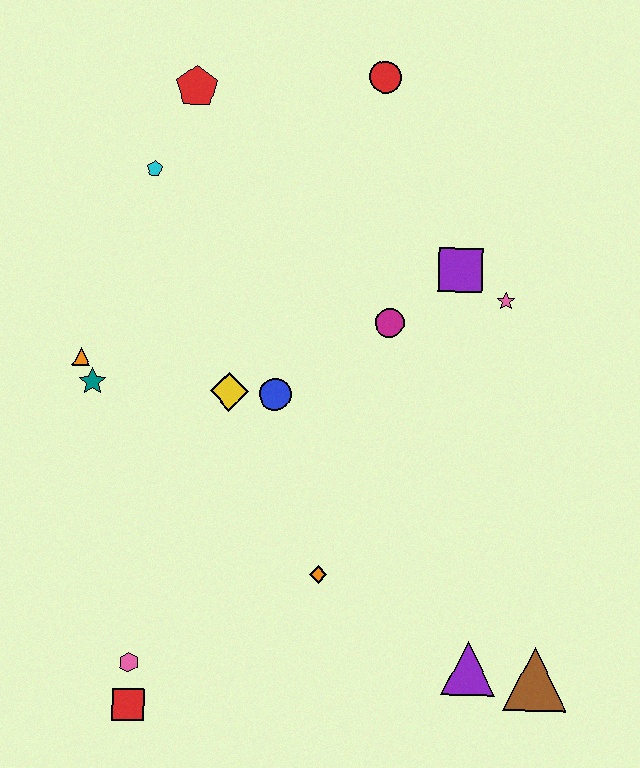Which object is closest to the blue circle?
The yellow diamond is closest to the blue circle.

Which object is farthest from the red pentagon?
The brown triangle is farthest from the red pentagon.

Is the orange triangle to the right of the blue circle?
No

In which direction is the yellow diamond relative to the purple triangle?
The yellow diamond is above the purple triangle.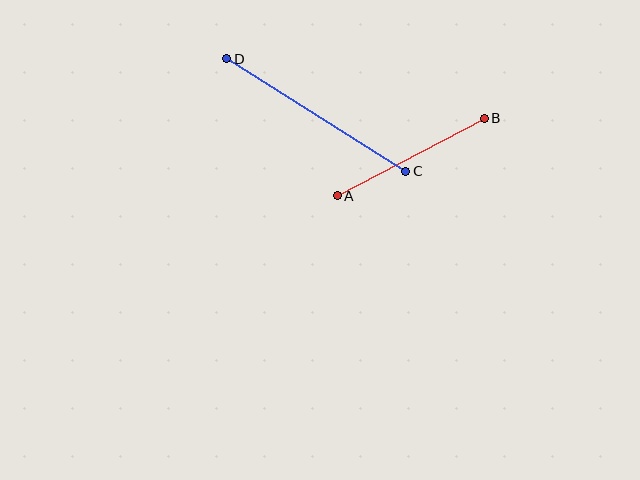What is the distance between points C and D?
The distance is approximately 211 pixels.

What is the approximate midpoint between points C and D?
The midpoint is at approximately (316, 115) pixels.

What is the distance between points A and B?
The distance is approximately 166 pixels.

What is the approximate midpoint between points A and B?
The midpoint is at approximately (411, 157) pixels.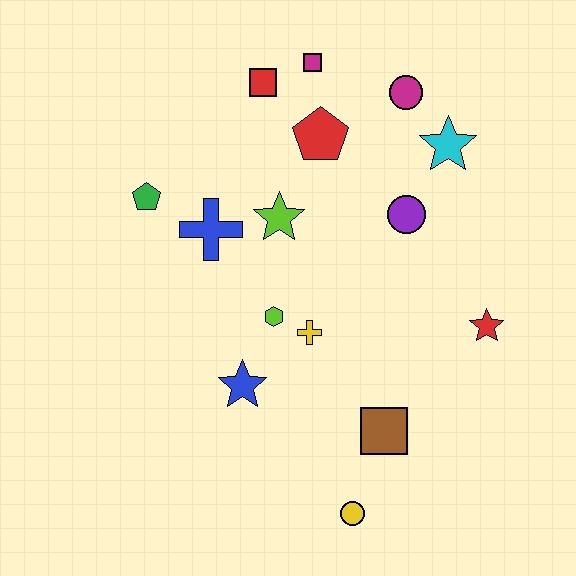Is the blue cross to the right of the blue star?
No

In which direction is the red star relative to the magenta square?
The red star is below the magenta square.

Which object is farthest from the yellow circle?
The magenta square is farthest from the yellow circle.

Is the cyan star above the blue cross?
Yes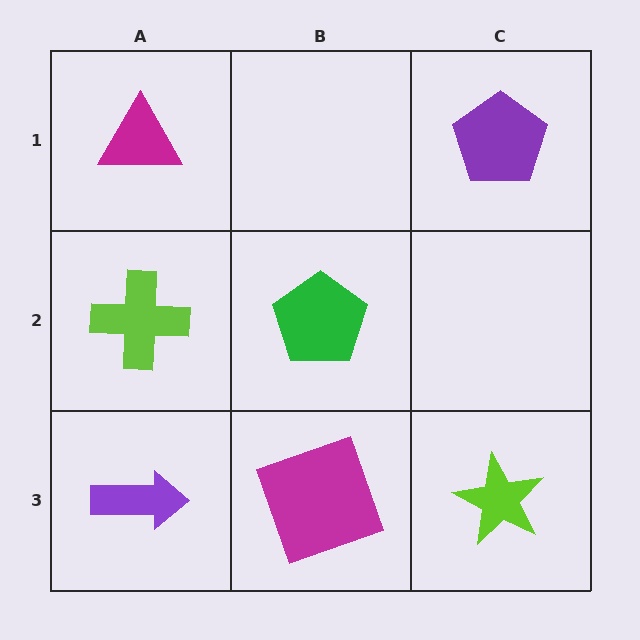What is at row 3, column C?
A lime star.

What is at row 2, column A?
A lime cross.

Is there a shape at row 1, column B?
No, that cell is empty.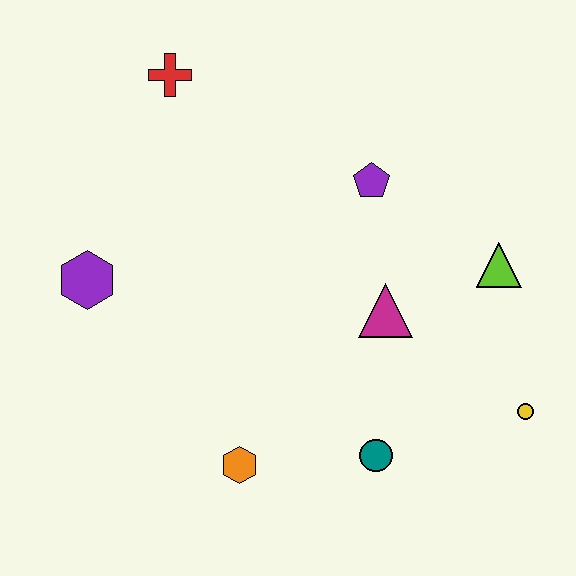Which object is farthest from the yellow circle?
The red cross is farthest from the yellow circle.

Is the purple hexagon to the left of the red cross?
Yes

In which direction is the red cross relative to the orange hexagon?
The red cross is above the orange hexagon.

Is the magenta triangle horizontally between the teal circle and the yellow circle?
Yes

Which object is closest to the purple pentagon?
The magenta triangle is closest to the purple pentagon.